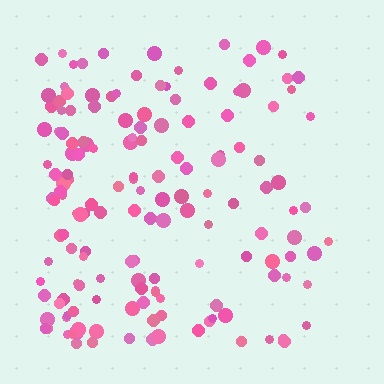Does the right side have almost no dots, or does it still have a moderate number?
Still a moderate number, just noticeably fewer than the left.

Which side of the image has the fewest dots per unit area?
The right.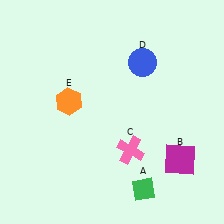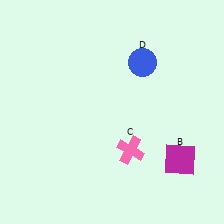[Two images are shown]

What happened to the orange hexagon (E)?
The orange hexagon (E) was removed in Image 2. It was in the top-left area of Image 1.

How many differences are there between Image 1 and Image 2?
There are 2 differences between the two images.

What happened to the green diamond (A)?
The green diamond (A) was removed in Image 2. It was in the bottom-right area of Image 1.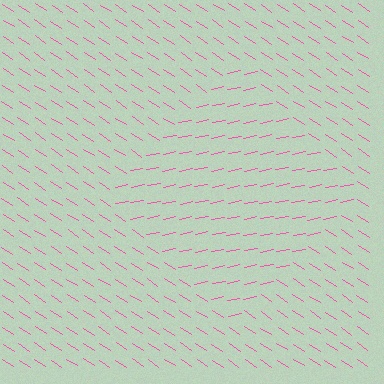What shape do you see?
I see a diamond.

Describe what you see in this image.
The image is filled with small pink line segments. A diamond region in the image has lines oriented differently from the surrounding lines, creating a visible texture boundary.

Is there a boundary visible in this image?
Yes, there is a texture boundary formed by a change in line orientation.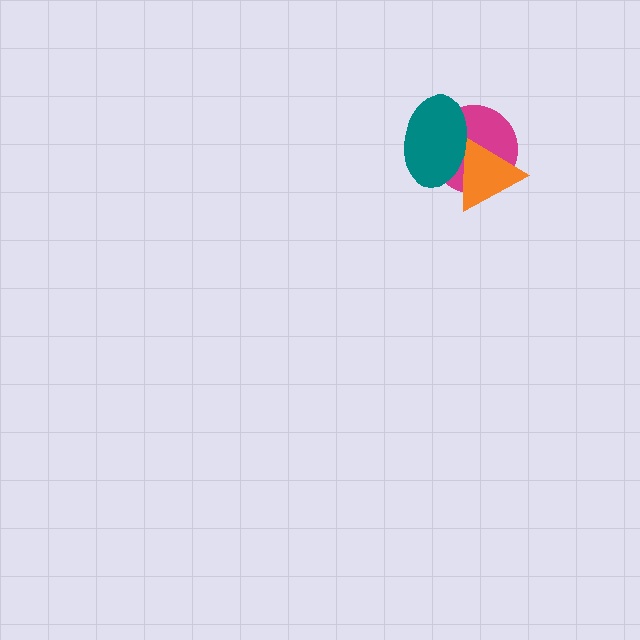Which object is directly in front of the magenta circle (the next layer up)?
The orange triangle is directly in front of the magenta circle.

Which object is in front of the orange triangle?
The teal ellipse is in front of the orange triangle.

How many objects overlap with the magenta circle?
2 objects overlap with the magenta circle.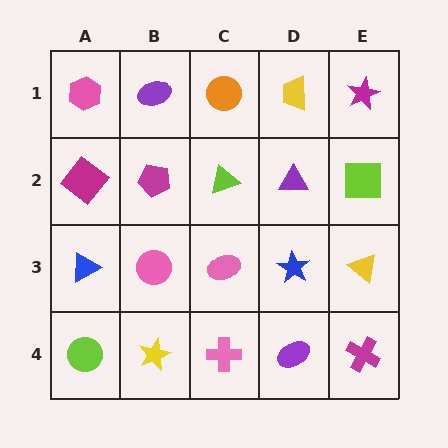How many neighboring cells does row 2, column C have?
4.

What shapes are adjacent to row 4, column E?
A yellow triangle (row 3, column E), a purple ellipse (row 4, column D).